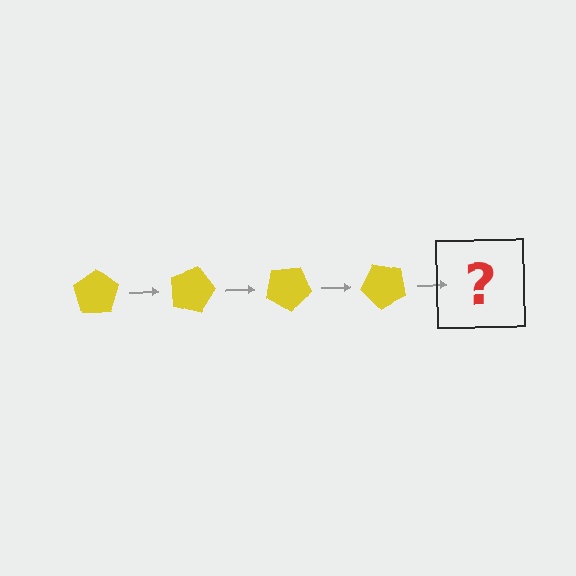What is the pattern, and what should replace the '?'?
The pattern is that the pentagon rotates 15 degrees each step. The '?' should be a yellow pentagon rotated 60 degrees.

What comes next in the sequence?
The next element should be a yellow pentagon rotated 60 degrees.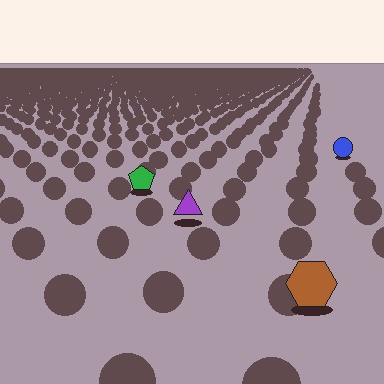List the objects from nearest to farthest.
From nearest to farthest: the brown hexagon, the purple triangle, the green pentagon, the blue circle.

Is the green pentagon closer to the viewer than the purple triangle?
No. The purple triangle is closer — you can tell from the texture gradient: the ground texture is coarser near it.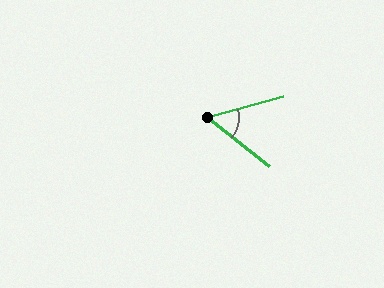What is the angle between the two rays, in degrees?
Approximately 54 degrees.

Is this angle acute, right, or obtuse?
It is acute.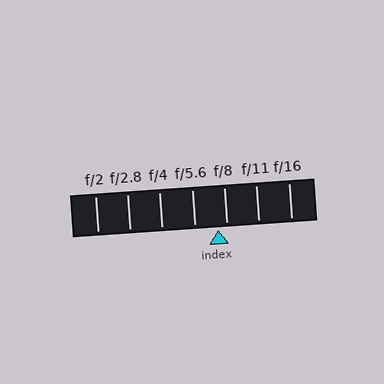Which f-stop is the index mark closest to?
The index mark is closest to f/8.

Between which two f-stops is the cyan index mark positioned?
The index mark is between f/5.6 and f/8.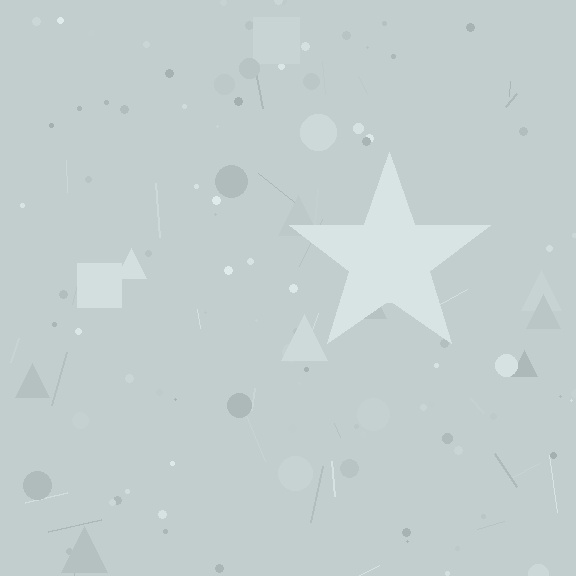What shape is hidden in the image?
A star is hidden in the image.